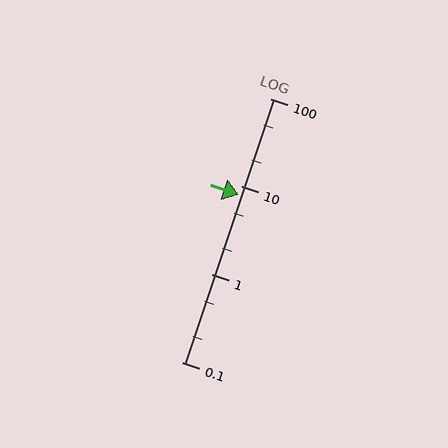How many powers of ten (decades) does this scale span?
The scale spans 3 decades, from 0.1 to 100.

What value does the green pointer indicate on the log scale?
The pointer indicates approximately 8.1.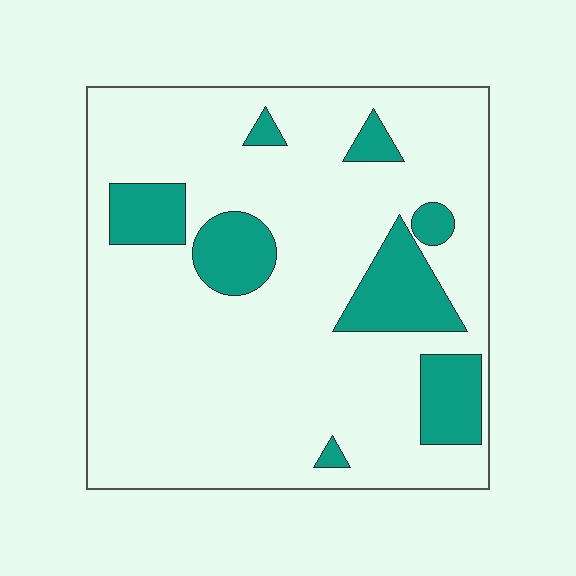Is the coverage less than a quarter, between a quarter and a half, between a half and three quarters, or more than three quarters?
Less than a quarter.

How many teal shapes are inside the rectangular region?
8.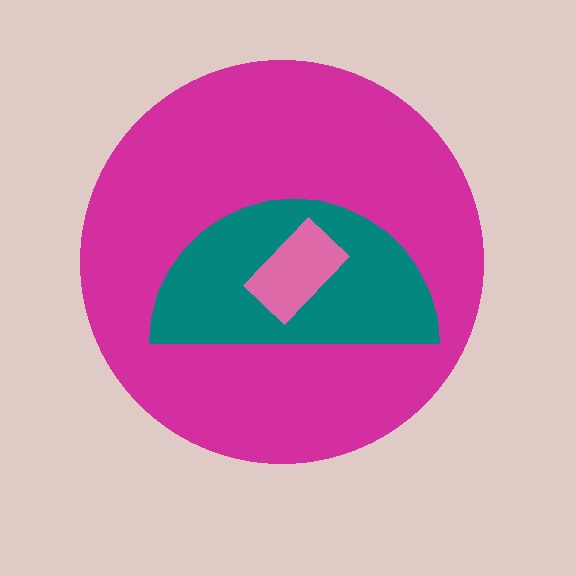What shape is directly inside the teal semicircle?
The pink rectangle.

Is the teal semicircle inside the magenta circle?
Yes.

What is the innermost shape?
The pink rectangle.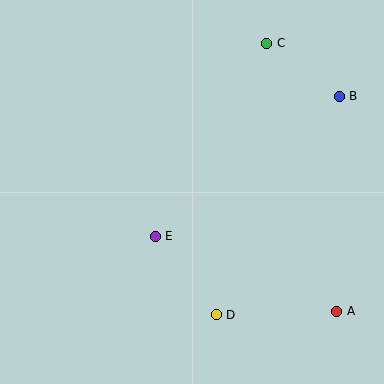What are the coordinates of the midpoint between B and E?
The midpoint between B and E is at (247, 166).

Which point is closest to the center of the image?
Point E at (155, 236) is closest to the center.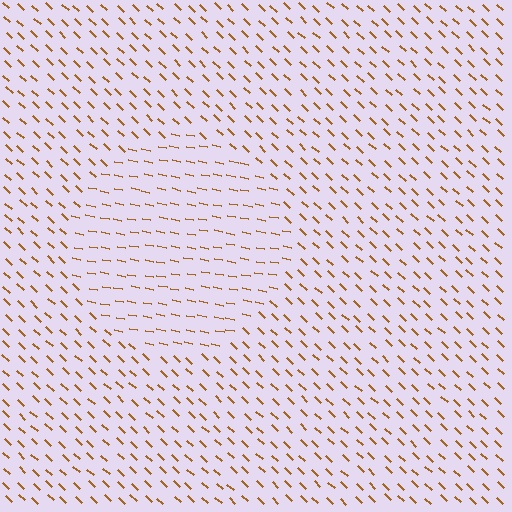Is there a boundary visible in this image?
Yes, there is a texture boundary formed by a change in line orientation.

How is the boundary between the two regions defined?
The boundary is defined purely by a change in line orientation (approximately 32 degrees difference). All lines are the same color and thickness.